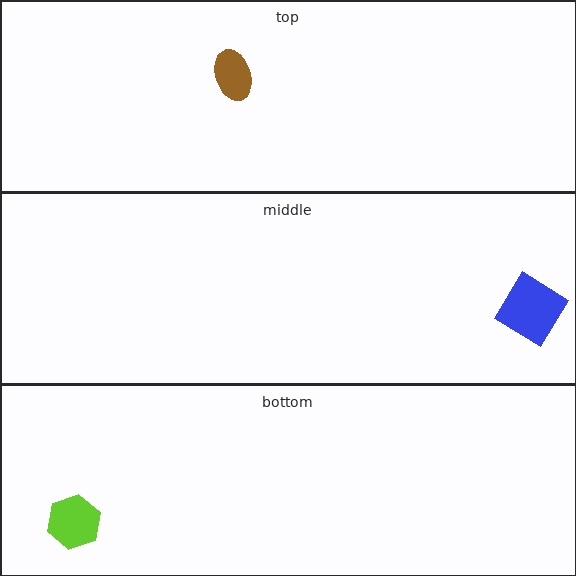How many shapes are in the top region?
1.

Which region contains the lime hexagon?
The bottom region.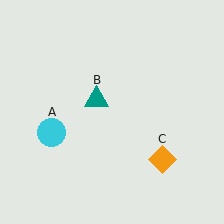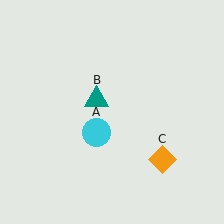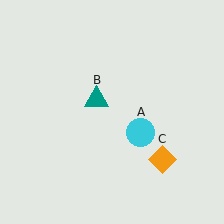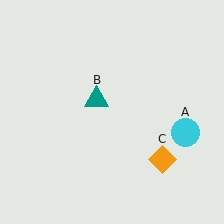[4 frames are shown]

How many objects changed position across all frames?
1 object changed position: cyan circle (object A).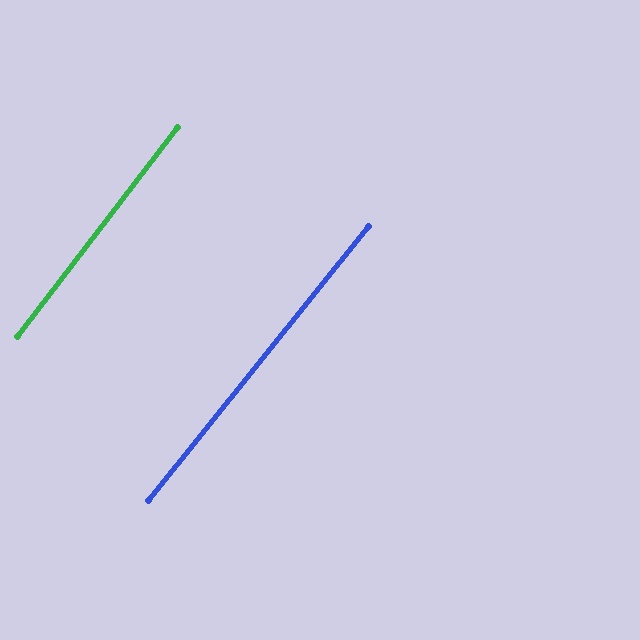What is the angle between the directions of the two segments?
Approximately 1 degree.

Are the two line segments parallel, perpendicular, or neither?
Parallel — their directions differ by only 1.1°.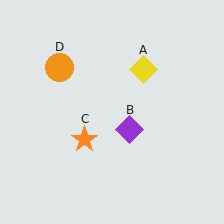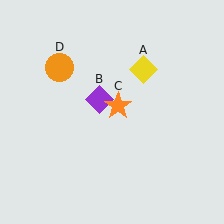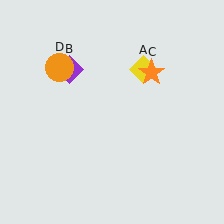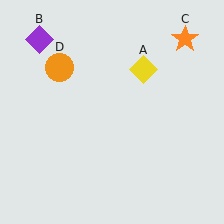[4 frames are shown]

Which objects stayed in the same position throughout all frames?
Yellow diamond (object A) and orange circle (object D) remained stationary.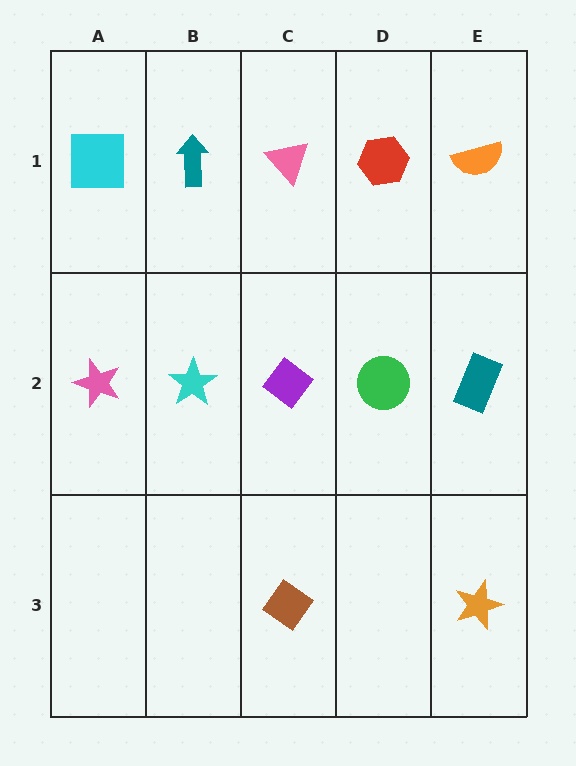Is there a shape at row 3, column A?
No, that cell is empty.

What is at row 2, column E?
A teal rectangle.